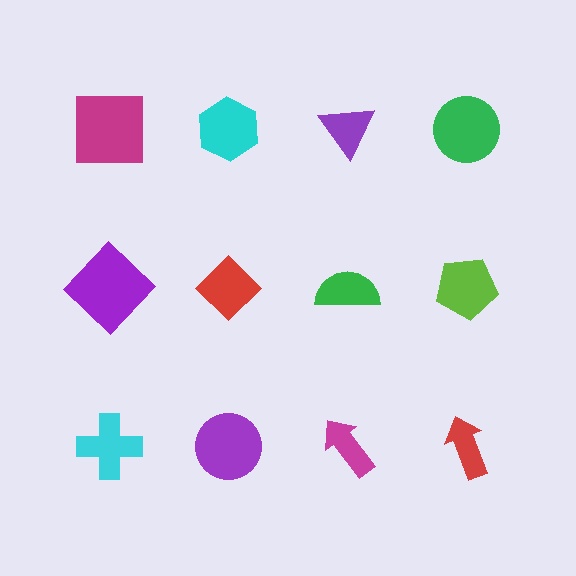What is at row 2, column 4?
A lime pentagon.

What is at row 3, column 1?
A cyan cross.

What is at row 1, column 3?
A purple triangle.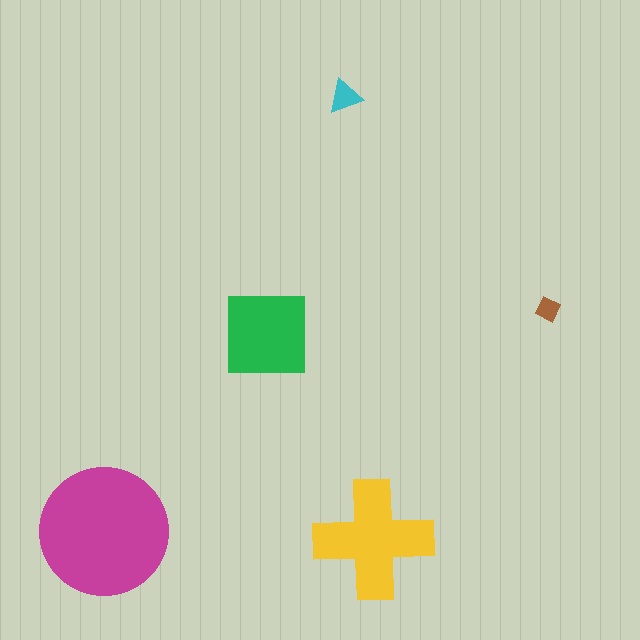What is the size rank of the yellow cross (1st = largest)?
2nd.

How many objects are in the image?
There are 5 objects in the image.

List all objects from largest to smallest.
The magenta circle, the yellow cross, the green square, the cyan triangle, the brown diamond.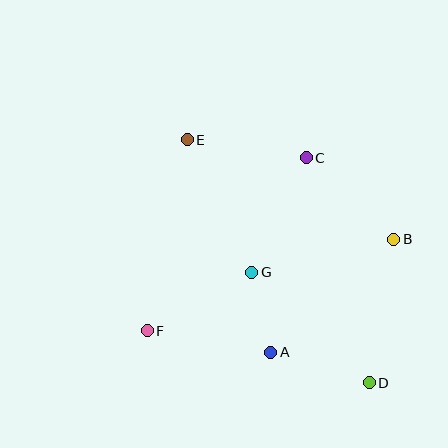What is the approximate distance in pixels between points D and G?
The distance between D and G is approximately 162 pixels.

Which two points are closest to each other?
Points A and G are closest to each other.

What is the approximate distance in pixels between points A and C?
The distance between A and C is approximately 197 pixels.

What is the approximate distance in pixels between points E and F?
The distance between E and F is approximately 195 pixels.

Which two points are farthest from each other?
Points D and E are farthest from each other.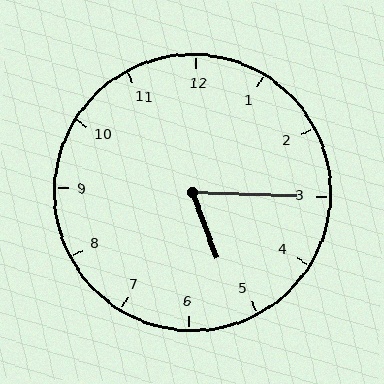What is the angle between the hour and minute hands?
Approximately 68 degrees.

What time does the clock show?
5:15.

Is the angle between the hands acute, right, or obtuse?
It is acute.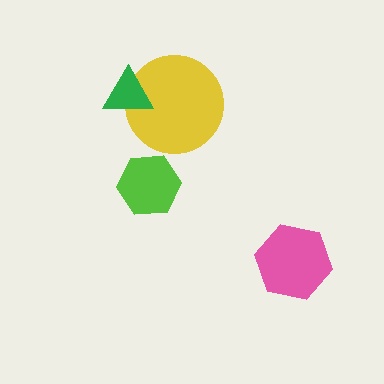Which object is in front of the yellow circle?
The green triangle is in front of the yellow circle.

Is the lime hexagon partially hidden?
No, no other shape covers it.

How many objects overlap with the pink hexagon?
0 objects overlap with the pink hexagon.